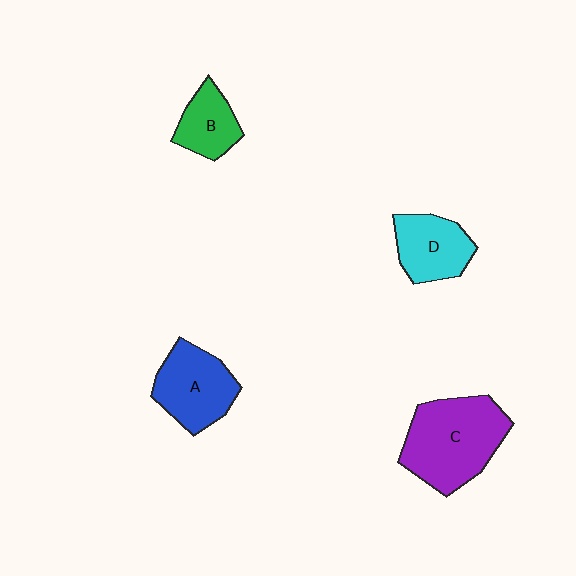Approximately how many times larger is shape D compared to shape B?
Approximately 1.3 times.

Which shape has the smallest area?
Shape B (green).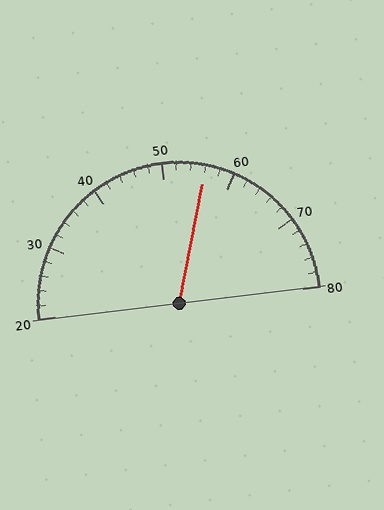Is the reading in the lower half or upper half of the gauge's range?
The reading is in the upper half of the range (20 to 80).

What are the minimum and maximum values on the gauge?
The gauge ranges from 20 to 80.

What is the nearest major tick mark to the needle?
The nearest major tick mark is 60.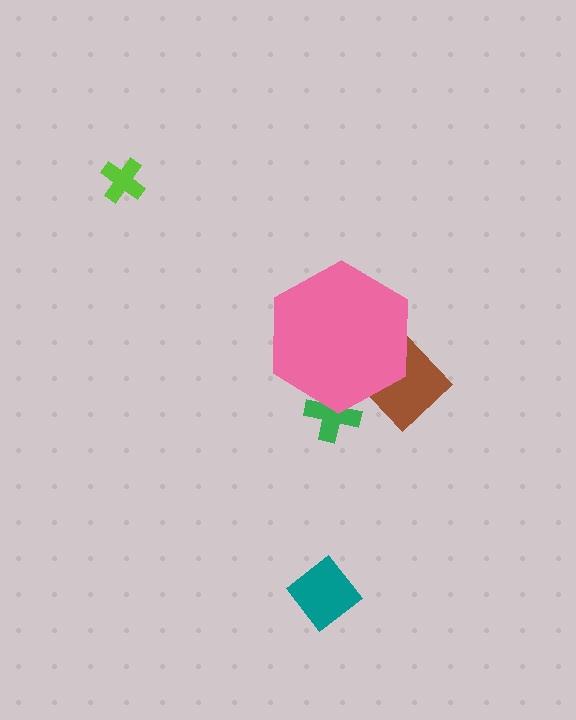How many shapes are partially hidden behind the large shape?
2 shapes are partially hidden.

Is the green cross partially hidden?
Yes, the green cross is partially hidden behind the pink hexagon.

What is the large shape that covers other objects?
A pink hexagon.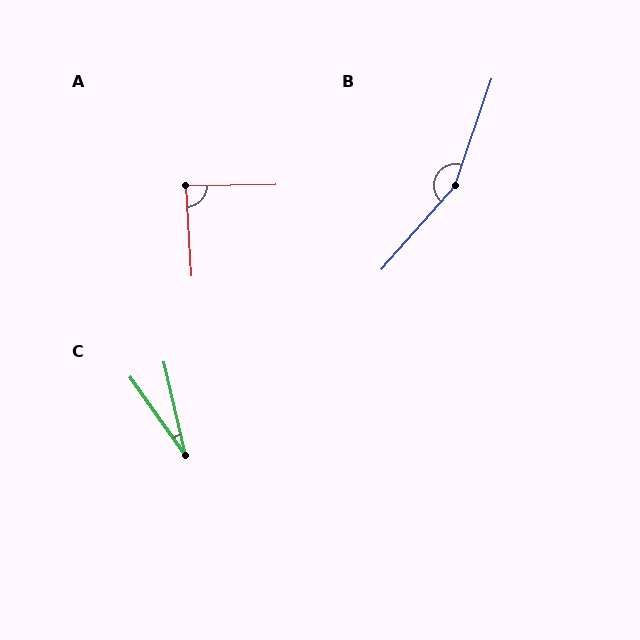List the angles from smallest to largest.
C (22°), A (88°), B (157°).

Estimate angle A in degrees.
Approximately 88 degrees.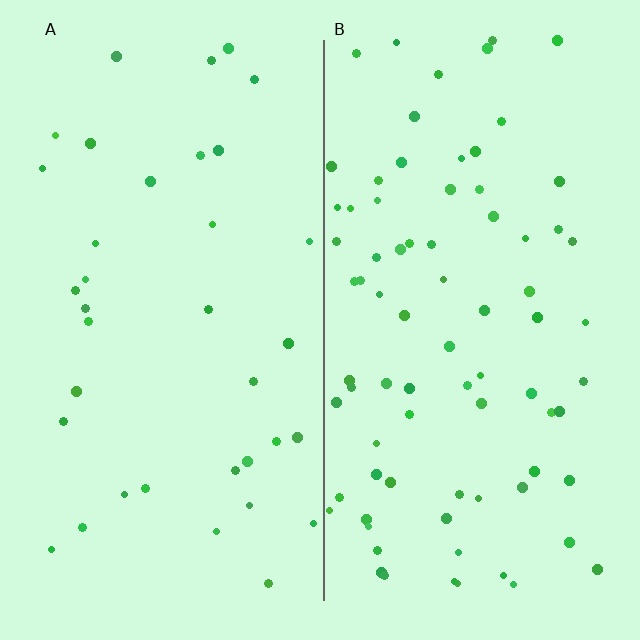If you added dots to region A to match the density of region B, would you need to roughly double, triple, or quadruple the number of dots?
Approximately double.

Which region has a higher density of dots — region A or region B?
B (the right).